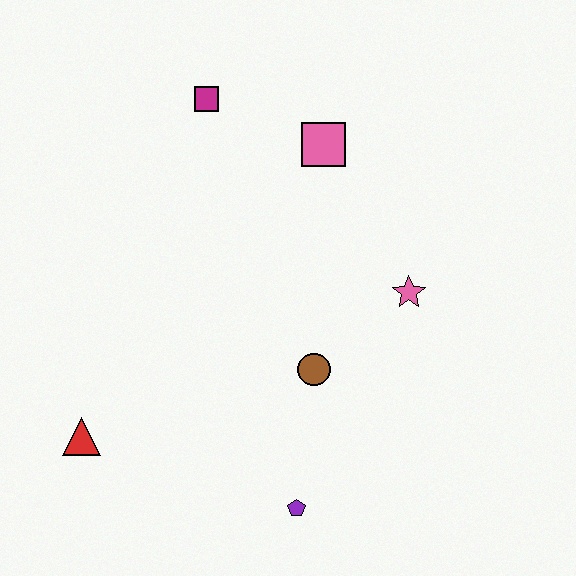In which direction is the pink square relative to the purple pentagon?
The pink square is above the purple pentagon.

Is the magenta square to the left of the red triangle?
No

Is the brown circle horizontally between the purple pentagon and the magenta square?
No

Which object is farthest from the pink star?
The red triangle is farthest from the pink star.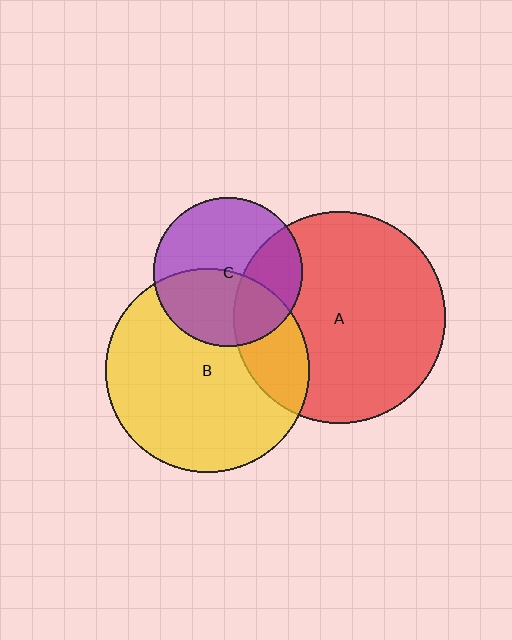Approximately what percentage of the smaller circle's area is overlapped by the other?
Approximately 45%.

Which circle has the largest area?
Circle A (red).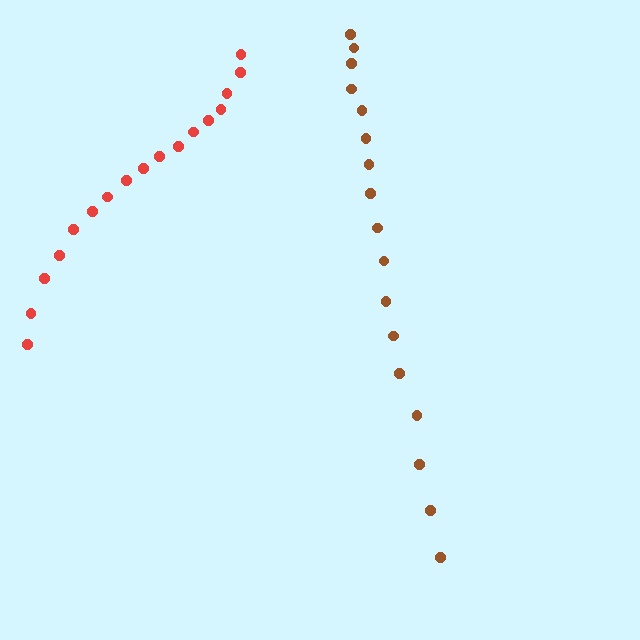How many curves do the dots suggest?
There are 2 distinct paths.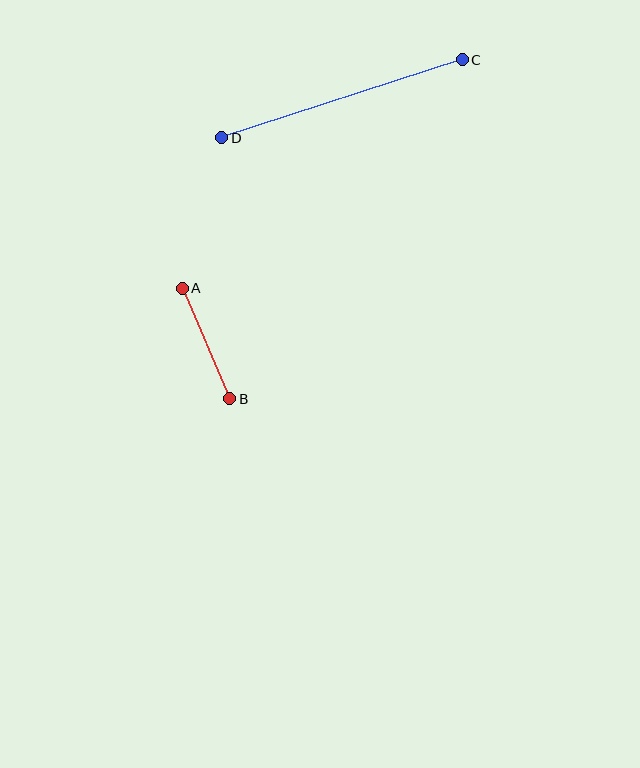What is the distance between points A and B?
The distance is approximately 120 pixels.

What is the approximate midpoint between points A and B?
The midpoint is at approximately (206, 344) pixels.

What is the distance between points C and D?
The distance is approximately 253 pixels.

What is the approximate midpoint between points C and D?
The midpoint is at approximately (342, 99) pixels.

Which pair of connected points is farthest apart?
Points C and D are farthest apart.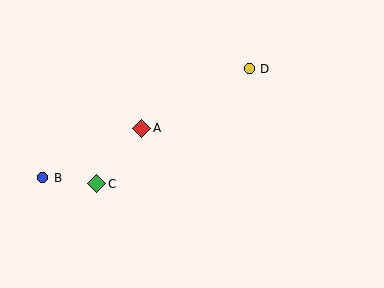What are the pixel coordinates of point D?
Point D is at (249, 69).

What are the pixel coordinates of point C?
Point C is at (97, 184).